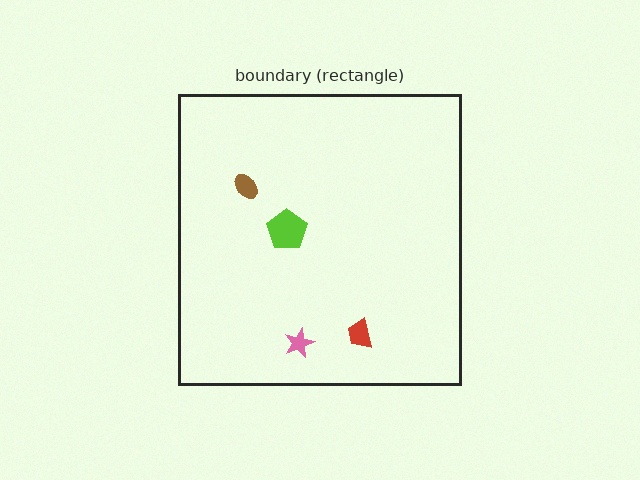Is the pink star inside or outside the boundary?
Inside.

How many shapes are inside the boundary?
4 inside, 0 outside.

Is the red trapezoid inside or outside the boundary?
Inside.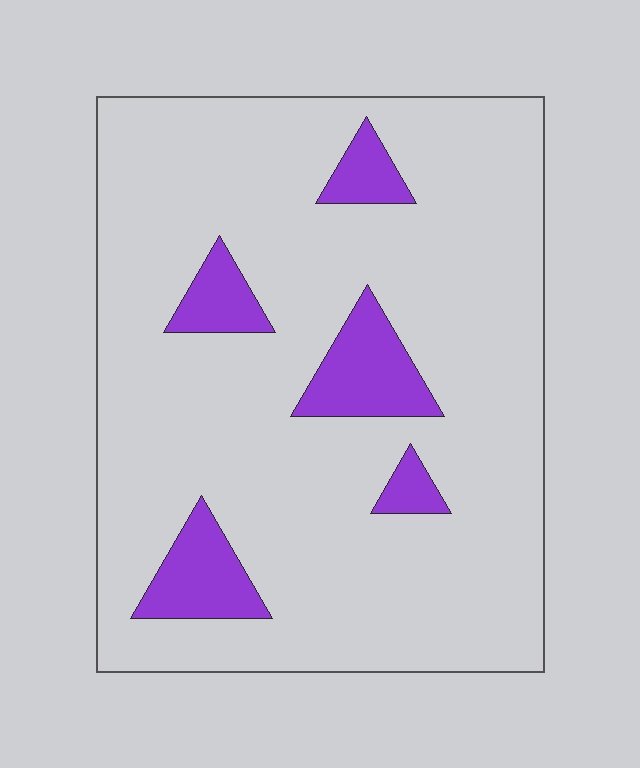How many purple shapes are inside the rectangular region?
5.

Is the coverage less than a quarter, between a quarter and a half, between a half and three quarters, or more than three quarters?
Less than a quarter.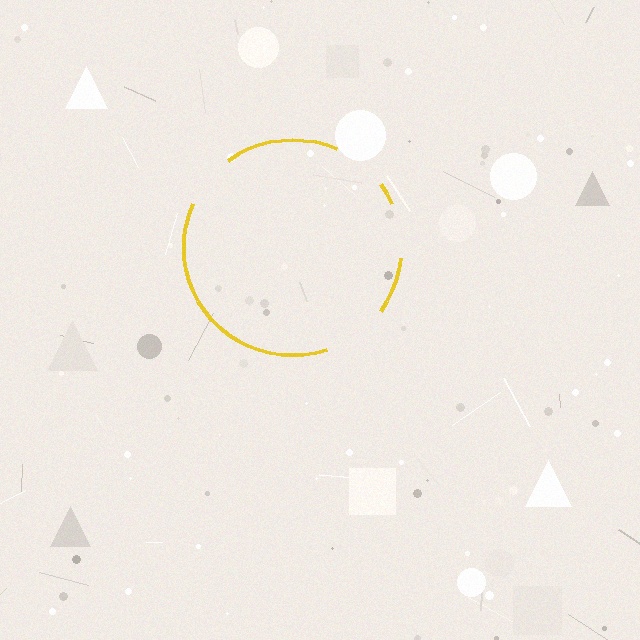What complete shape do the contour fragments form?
The contour fragments form a circle.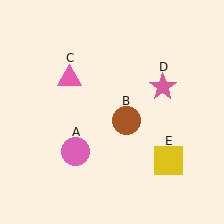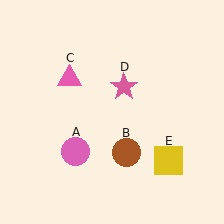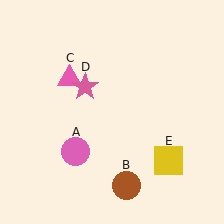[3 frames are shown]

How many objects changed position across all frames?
2 objects changed position: brown circle (object B), pink star (object D).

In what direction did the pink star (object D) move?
The pink star (object D) moved left.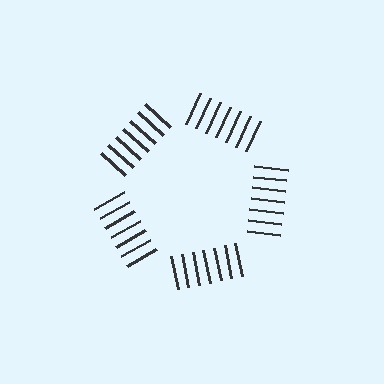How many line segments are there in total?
35 — 7 along each of the 5 edges.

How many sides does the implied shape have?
5 sides — the line-ends trace a pentagon.